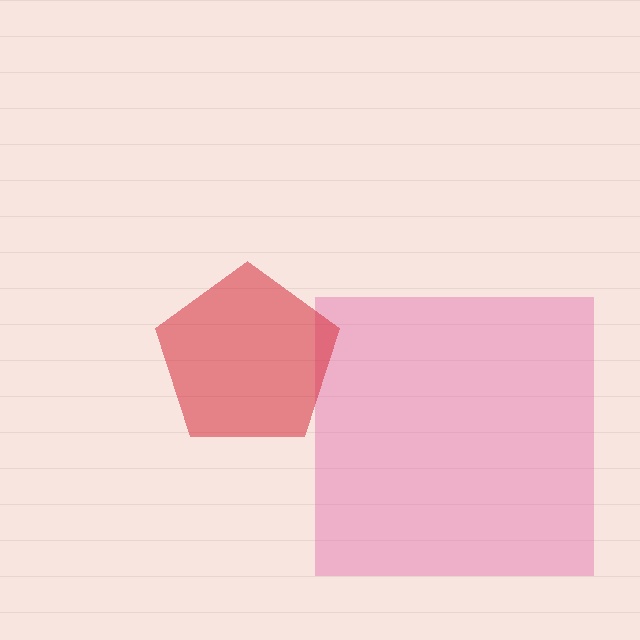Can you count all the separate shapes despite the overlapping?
Yes, there are 2 separate shapes.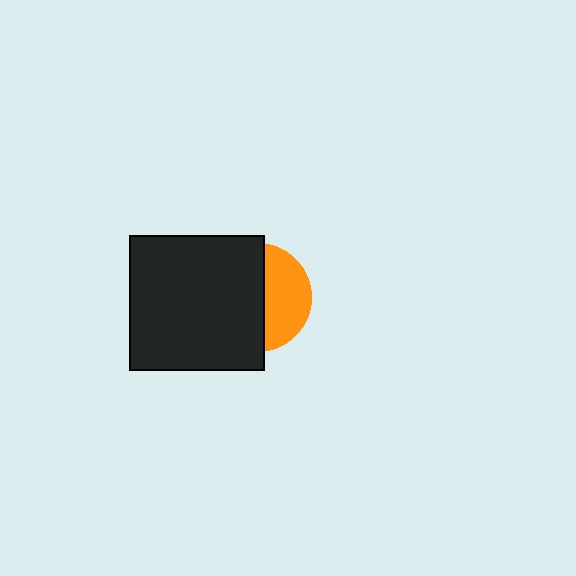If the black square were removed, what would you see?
You would see the complete orange circle.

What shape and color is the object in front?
The object in front is a black square.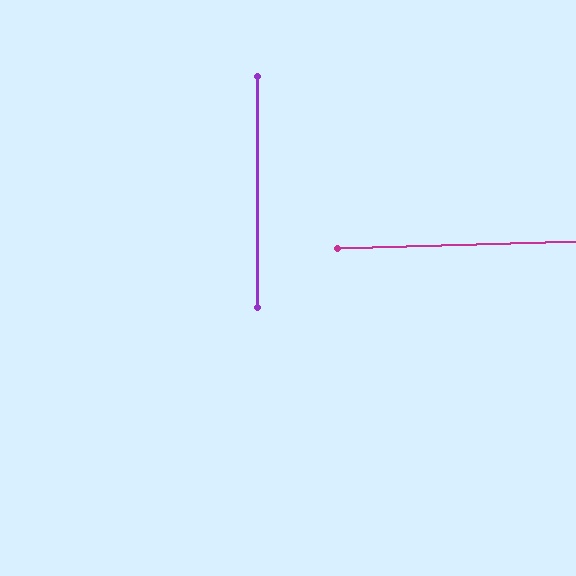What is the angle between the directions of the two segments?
Approximately 88 degrees.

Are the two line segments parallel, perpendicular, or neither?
Perpendicular — they meet at approximately 88°.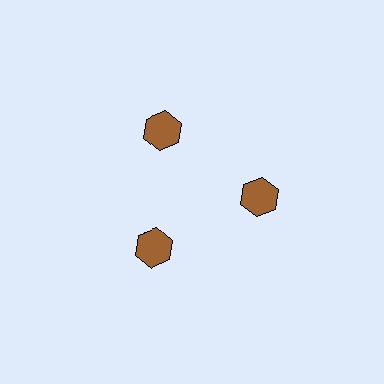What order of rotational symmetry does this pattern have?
This pattern has 3-fold rotational symmetry.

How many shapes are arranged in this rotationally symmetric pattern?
There are 3 shapes, arranged in 3 groups of 1.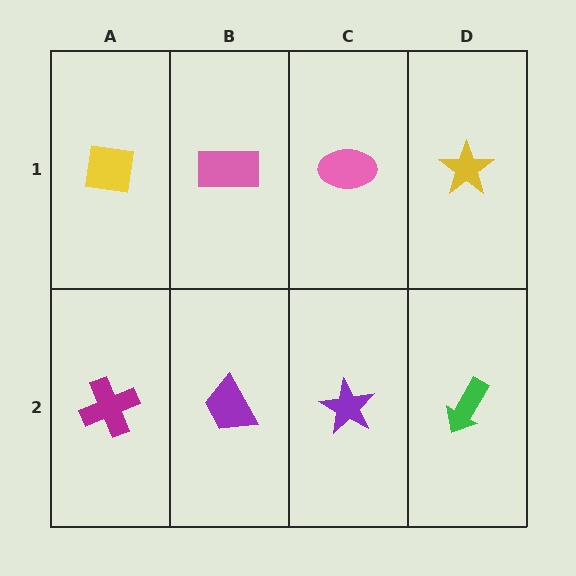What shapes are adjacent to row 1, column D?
A green arrow (row 2, column D), a pink ellipse (row 1, column C).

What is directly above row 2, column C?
A pink ellipse.